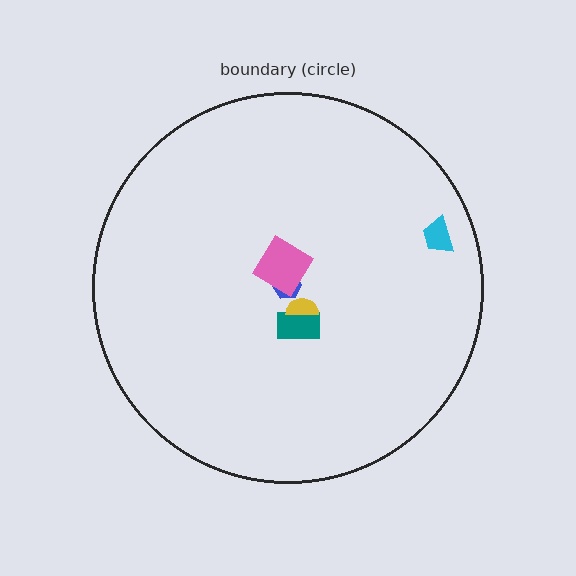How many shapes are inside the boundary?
5 inside, 0 outside.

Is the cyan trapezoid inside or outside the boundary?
Inside.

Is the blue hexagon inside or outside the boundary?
Inside.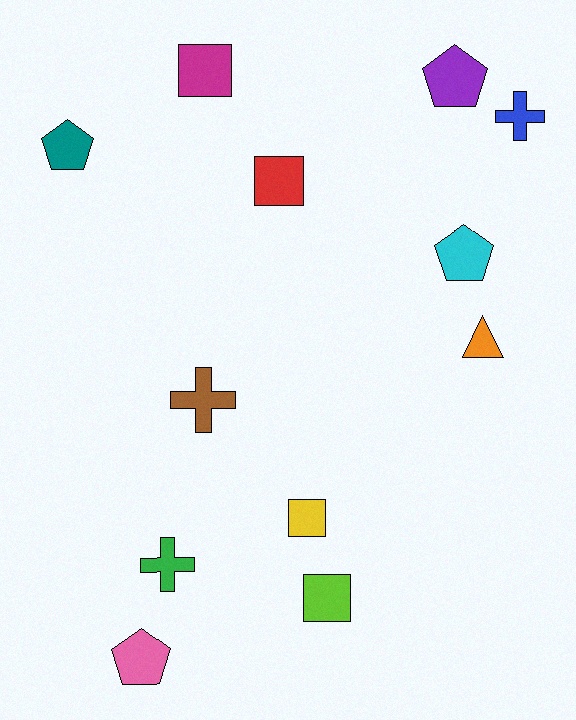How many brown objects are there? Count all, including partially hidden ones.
There is 1 brown object.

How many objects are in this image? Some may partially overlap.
There are 12 objects.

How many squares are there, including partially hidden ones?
There are 4 squares.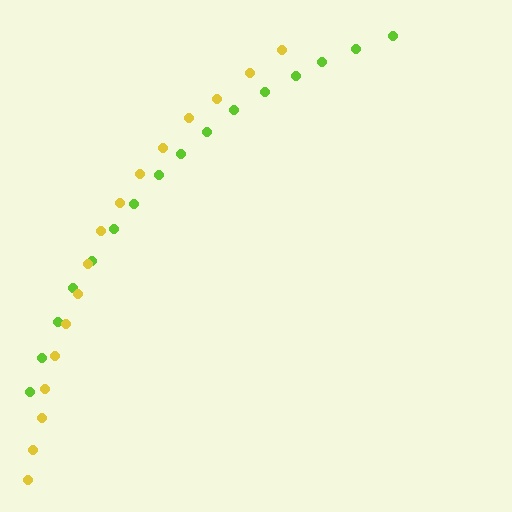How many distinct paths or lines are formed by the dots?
There are 2 distinct paths.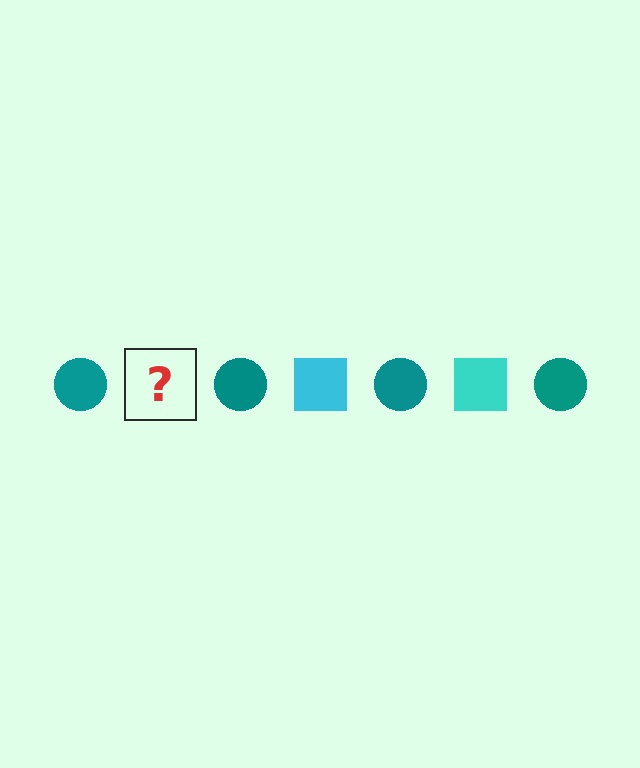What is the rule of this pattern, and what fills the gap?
The rule is that the pattern alternates between teal circle and cyan square. The gap should be filled with a cyan square.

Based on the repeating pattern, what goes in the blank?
The blank should be a cyan square.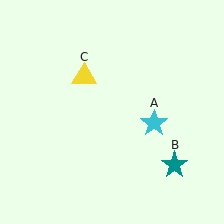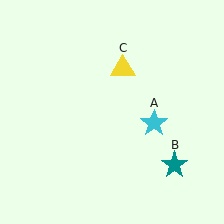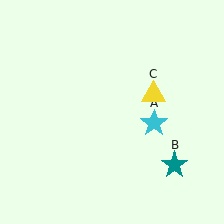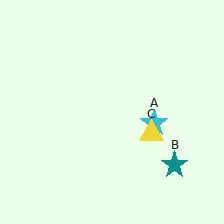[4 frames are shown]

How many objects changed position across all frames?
1 object changed position: yellow triangle (object C).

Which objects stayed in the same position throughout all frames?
Cyan star (object A) and teal star (object B) remained stationary.